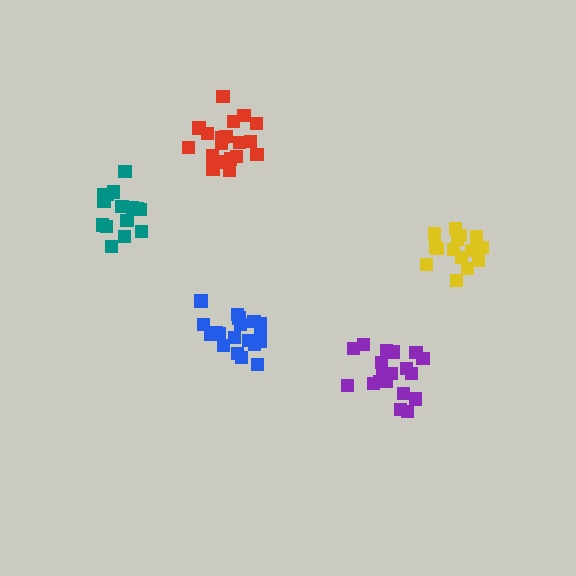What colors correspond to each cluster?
The clusters are colored: red, purple, yellow, blue, teal.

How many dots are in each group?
Group 1: 19 dots, Group 2: 19 dots, Group 3: 17 dots, Group 4: 19 dots, Group 5: 15 dots (89 total).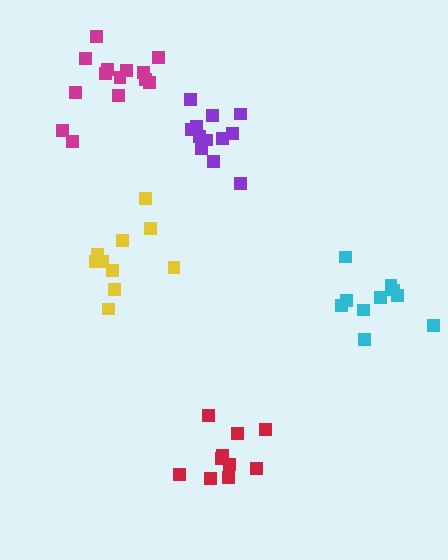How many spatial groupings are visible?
There are 5 spatial groupings.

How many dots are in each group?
Group 1: 10 dots, Group 2: 13 dots, Group 3: 14 dots, Group 4: 10 dots, Group 5: 10 dots (57 total).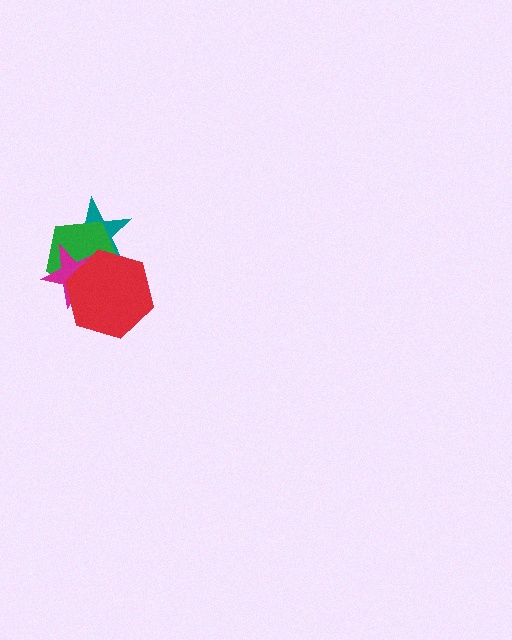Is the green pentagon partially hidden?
Yes, it is partially covered by another shape.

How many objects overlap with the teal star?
3 objects overlap with the teal star.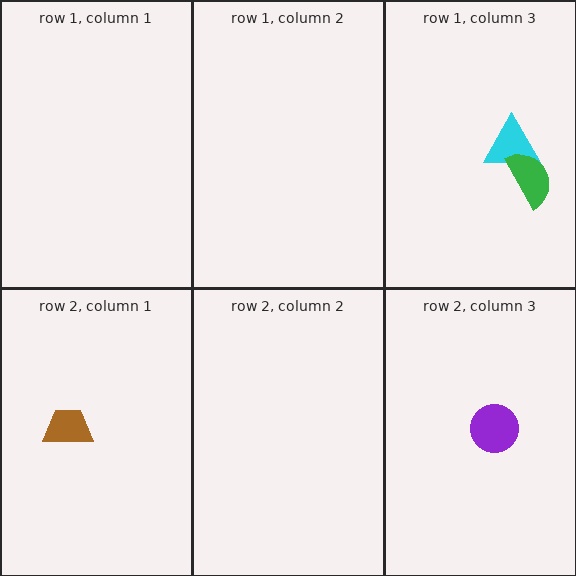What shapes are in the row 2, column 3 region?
The purple circle.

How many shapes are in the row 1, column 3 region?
2.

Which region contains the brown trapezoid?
The row 2, column 1 region.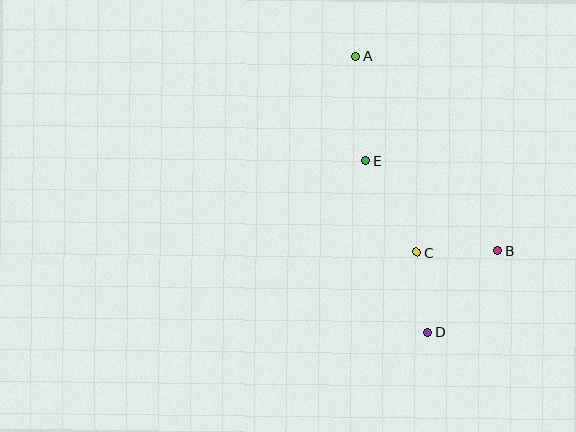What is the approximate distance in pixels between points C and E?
The distance between C and E is approximately 105 pixels.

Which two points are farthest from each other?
Points A and D are farthest from each other.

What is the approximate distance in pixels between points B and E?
The distance between B and E is approximately 160 pixels.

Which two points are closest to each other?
Points C and D are closest to each other.